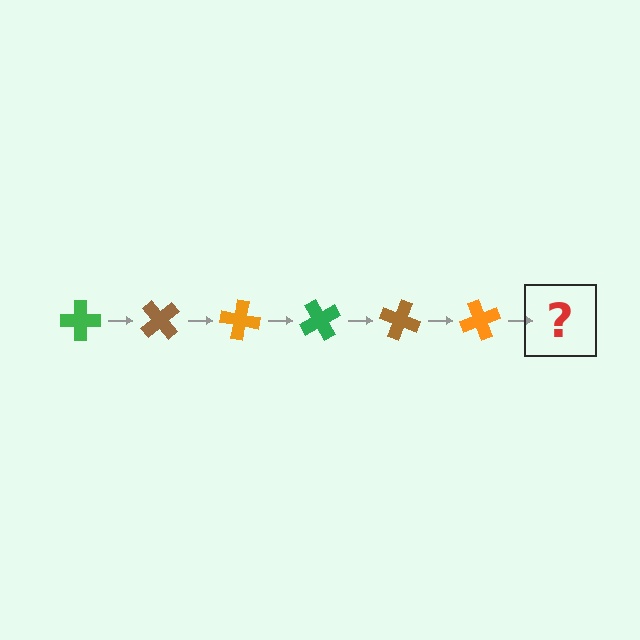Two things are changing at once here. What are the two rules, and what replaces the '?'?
The two rules are that it rotates 50 degrees each step and the color cycles through green, brown, and orange. The '?' should be a green cross, rotated 300 degrees from the start.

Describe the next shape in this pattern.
It should be a green cross, rotated 300 degrees from the start.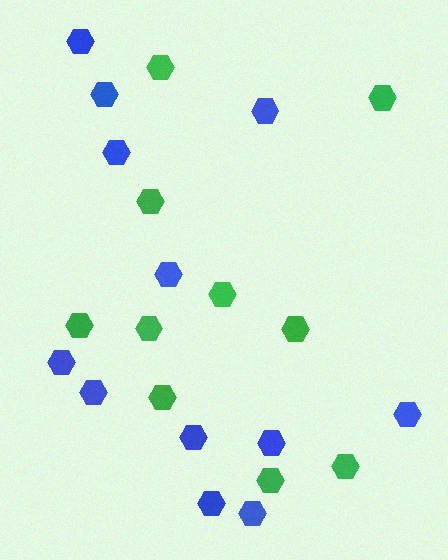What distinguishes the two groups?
There are 2 groups: one group of green hexagons (10) and one group of blue hexagons (12).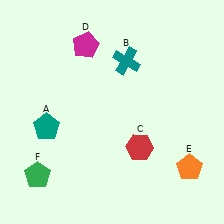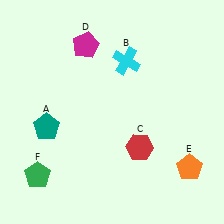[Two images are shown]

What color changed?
The cross (B) changed from teal in Image 1 to cyan in Image 2.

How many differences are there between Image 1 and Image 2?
There is 1 difference between the two images.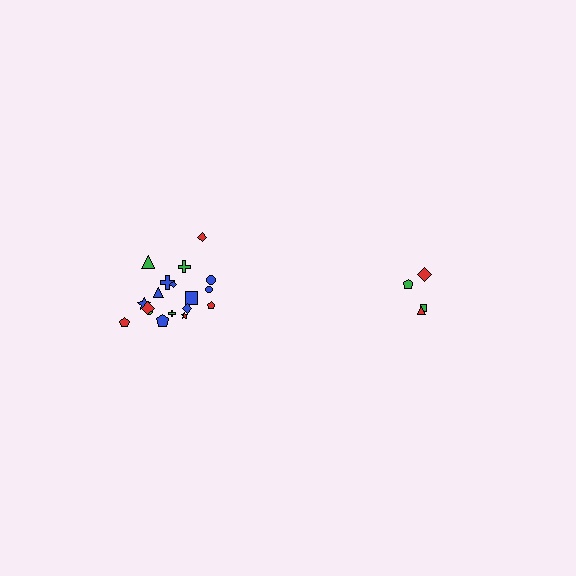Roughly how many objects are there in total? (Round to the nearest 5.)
Roughly 20 objects in total.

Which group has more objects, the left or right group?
The left group.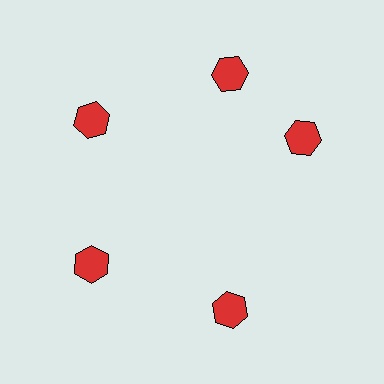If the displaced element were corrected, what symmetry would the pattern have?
It would have 5-fold rotational symmetry — the pattern would map onto itself every 72 degrees.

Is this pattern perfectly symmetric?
No. The 5 red hexagons are arranged in a ring, but one element near the 3 o'clock position is rotated out of alignment along the ring, breaking the 5-fold rotational symmetry.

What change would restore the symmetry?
The symmetry would be restored by rotating it back into even spacing with its neighbors so that all 5 hexagons sit at equal angles and equal distance from the center.